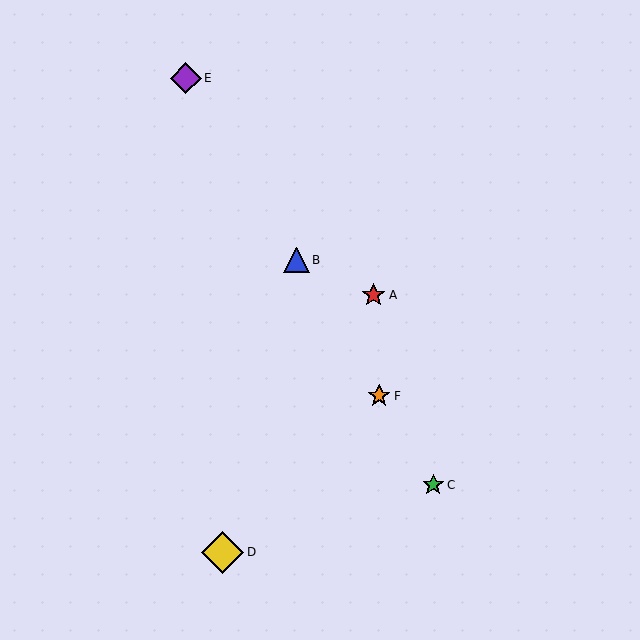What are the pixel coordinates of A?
Object A is at (374, 295).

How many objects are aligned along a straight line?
4 objects (B, C, E, F) are aligned along a straight line.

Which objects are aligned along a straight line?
Objects B, C, E, F are aligned along a straight line.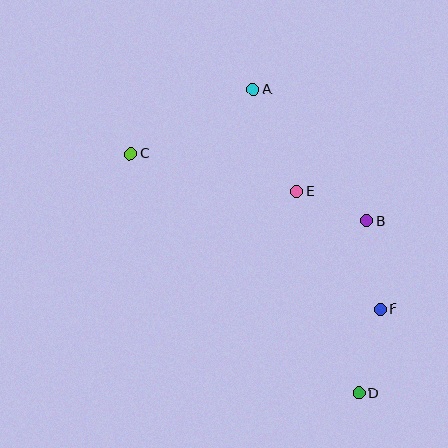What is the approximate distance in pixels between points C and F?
The distance between C and F is approximately 294 pixels.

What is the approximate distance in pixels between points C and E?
The distance between C and E is approximately 170 pixels.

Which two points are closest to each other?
Points B and E are closest to each other.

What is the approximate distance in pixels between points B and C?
The distance between B and C is approximately 245 pixels.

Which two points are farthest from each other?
Points C and D are farthest from each other.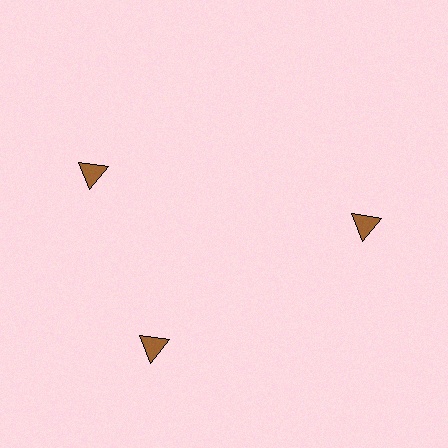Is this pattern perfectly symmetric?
No. The 3 brown triangles are arranged in a ring, but one element near the 11 o'clock position is rotated out of alignment along the ring, breaking the 3-fold rotational symmetry.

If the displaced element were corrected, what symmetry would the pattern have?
It would have 3-fold rotational symmetry — the pattern would map onto itself every 120 degrees.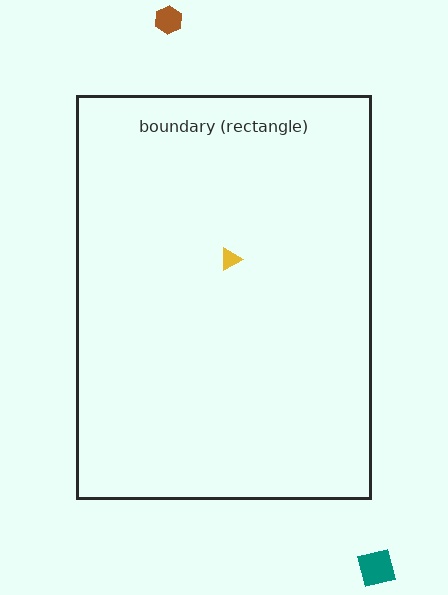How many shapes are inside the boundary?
1 inside, 2 outside.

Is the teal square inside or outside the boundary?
Outside.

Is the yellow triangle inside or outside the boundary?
Inside.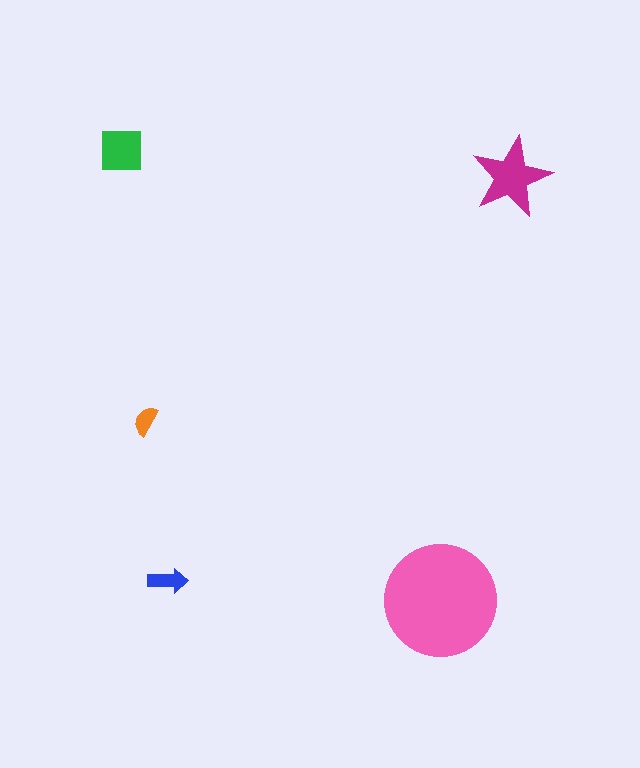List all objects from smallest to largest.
The orange semicircle, the blue arrow, the green square, the magenta star, the pink circle.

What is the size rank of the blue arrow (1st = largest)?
4th.